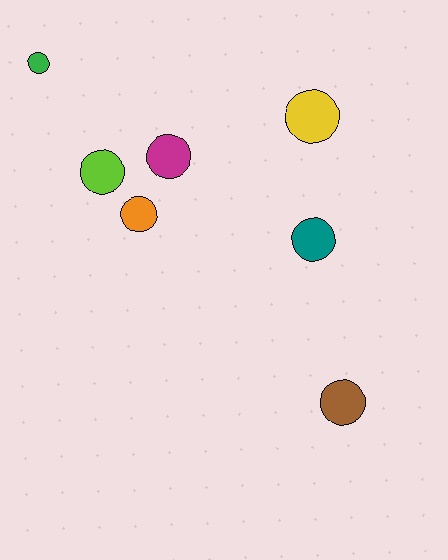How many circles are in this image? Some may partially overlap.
There are 7 circles.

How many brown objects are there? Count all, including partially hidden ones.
There is 1 brown object.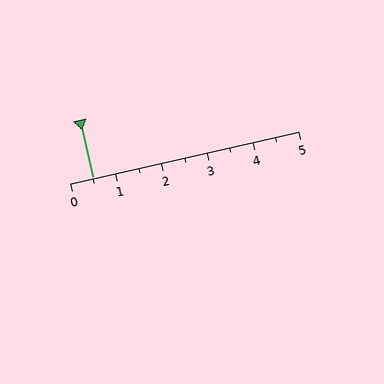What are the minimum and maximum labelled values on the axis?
The axis runs from 0 to 5.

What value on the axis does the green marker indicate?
The marker indicates approximately 0.5.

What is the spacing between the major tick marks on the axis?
The major ticks are spaced 1 apart.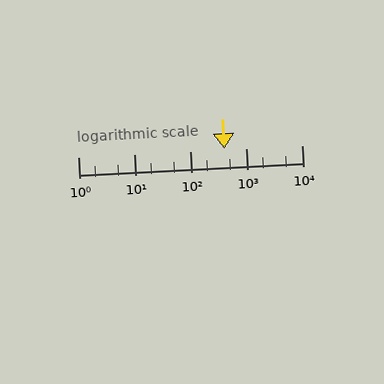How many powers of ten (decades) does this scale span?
The scale spans 4 decades, from 1 to 10000.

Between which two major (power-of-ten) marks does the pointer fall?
The pointer is between 100 and 1000.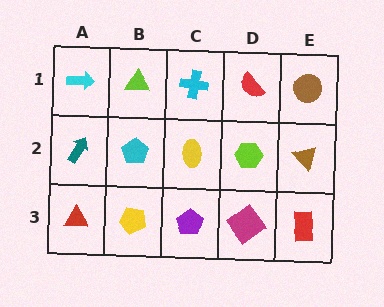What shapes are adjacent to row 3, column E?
A brown triangle (row 2, column E), a magenta diamond (row 3, column D).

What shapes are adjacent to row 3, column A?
A teal arrow (row 2, column A), a yellow pentagon (row 3, column B).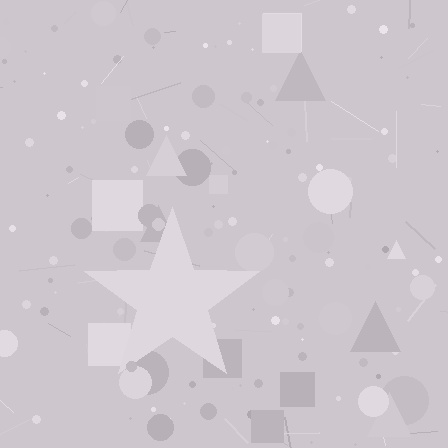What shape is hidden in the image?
A star is hidden in the image.